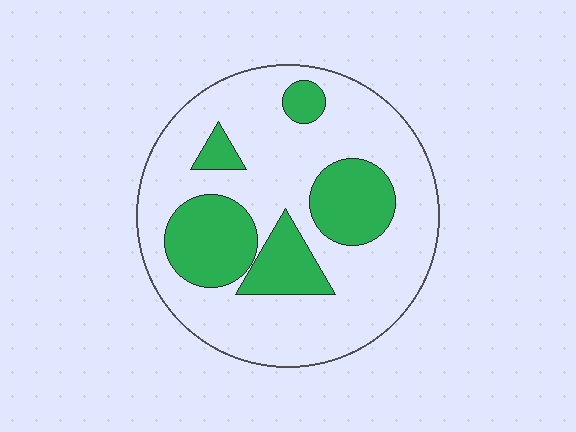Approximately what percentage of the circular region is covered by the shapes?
Approximately 30%.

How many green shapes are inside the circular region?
5.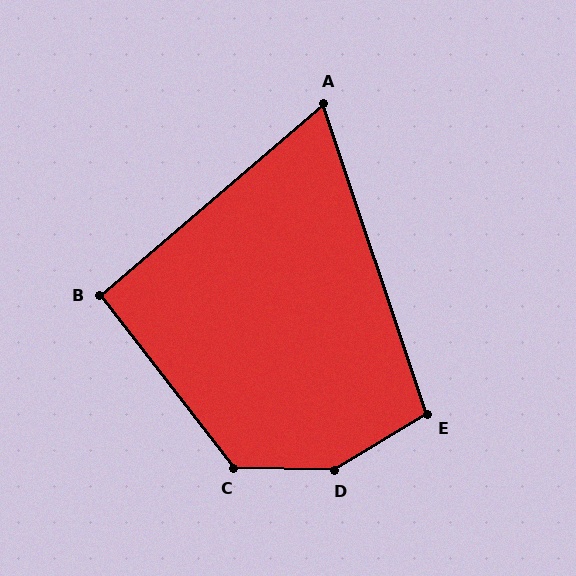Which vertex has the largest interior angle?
D, at approximately 148 degrees.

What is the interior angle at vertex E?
Approximately 103 degrees (obtuse).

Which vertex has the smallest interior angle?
A, at approximately 68 degrees.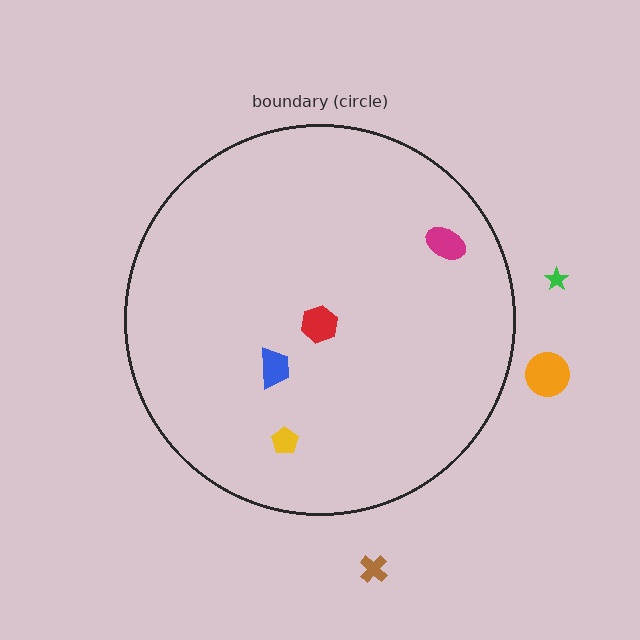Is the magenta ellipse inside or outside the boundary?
Inside.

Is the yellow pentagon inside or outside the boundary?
Inside.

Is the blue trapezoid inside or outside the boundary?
Inside.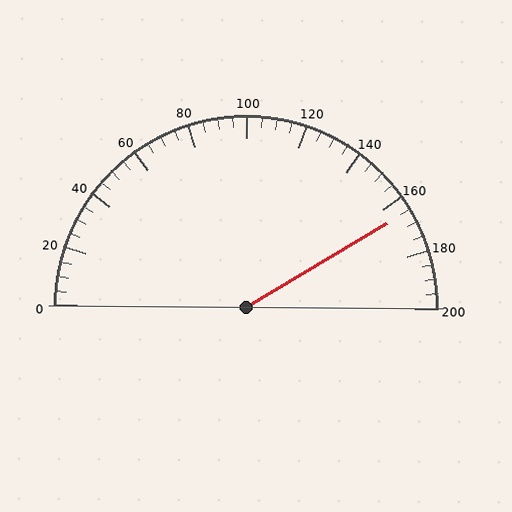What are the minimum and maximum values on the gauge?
The gauge ranges from 0 to 200.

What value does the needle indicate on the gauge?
The needle indicates approximately 165.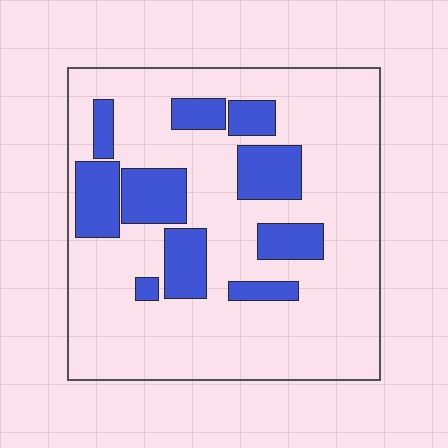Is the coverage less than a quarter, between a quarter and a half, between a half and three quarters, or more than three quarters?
Less than a quarter.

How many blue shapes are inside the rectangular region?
10.